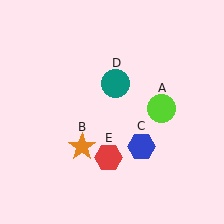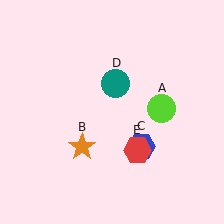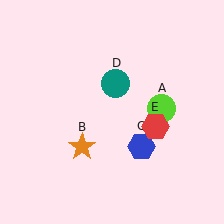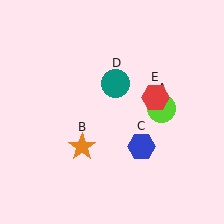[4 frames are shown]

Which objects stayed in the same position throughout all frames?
Lime circle (object A) and orange star (object B) and blue hexagon (object C) and teal circle (object D) remained stationary.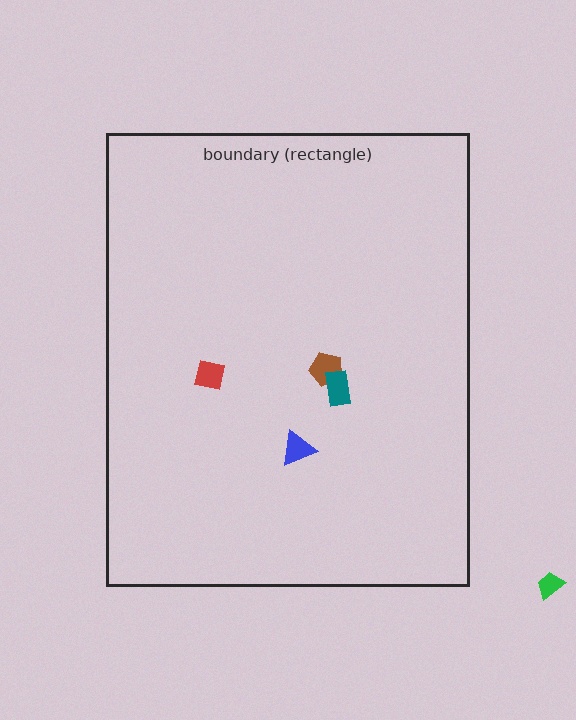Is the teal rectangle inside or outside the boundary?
Inside.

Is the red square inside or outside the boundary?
Inside.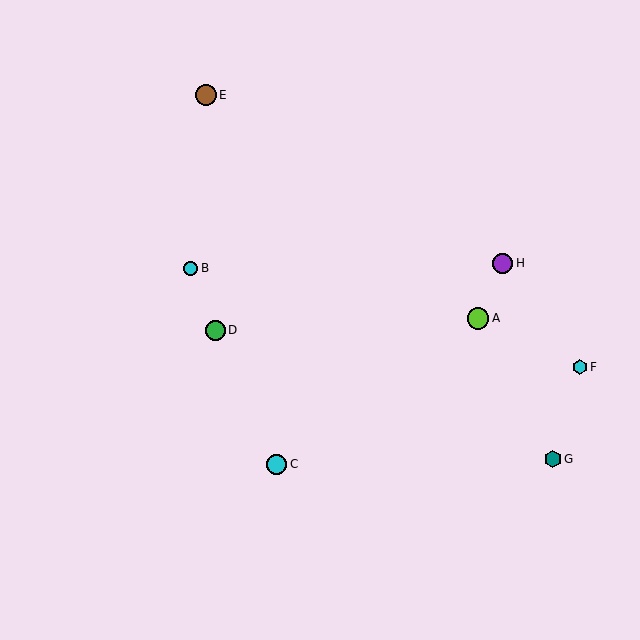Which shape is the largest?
The lime circle (labeled A) is the largest.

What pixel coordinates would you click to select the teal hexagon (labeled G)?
Click at (553, 459) to select the teal hexagon G.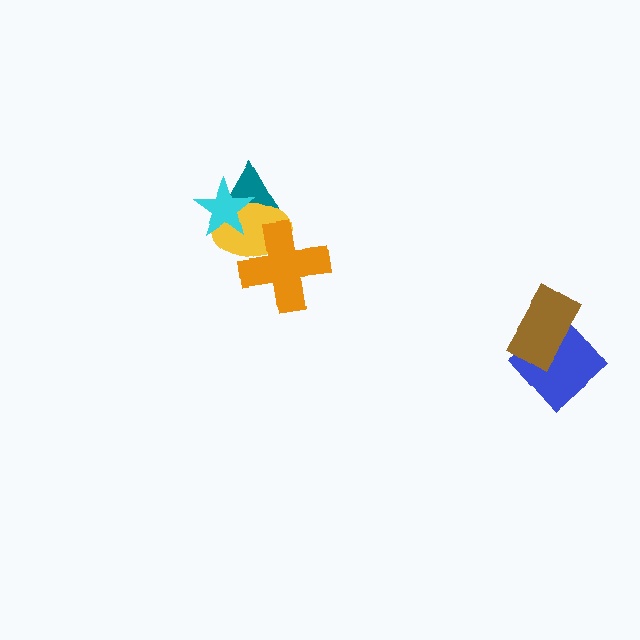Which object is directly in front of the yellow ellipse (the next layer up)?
The cyan star is directly in front of the yellow ellipse.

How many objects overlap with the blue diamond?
1 object overlaps with the blue diamond.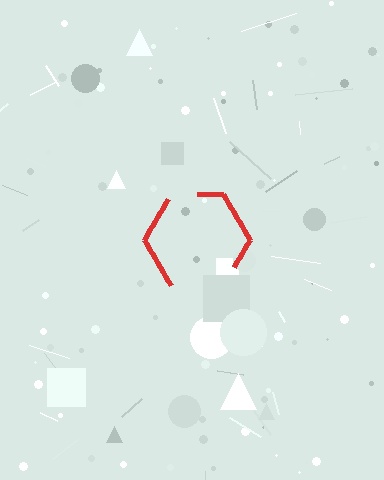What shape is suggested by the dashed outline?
The dashed outline suggests a hexagon.